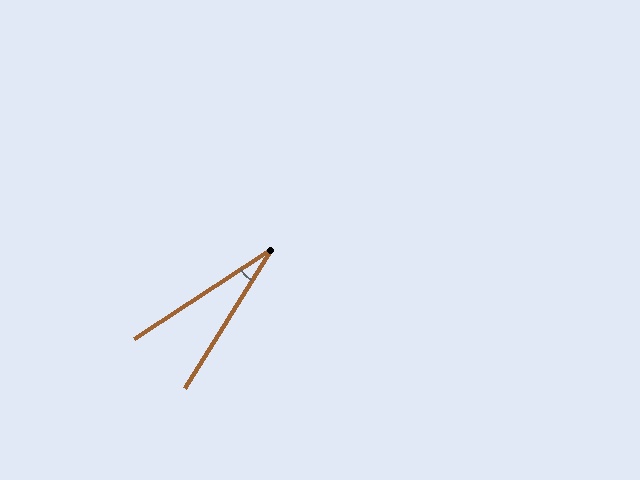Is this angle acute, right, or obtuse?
It is acute.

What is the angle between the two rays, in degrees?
Approximately 25 degrees.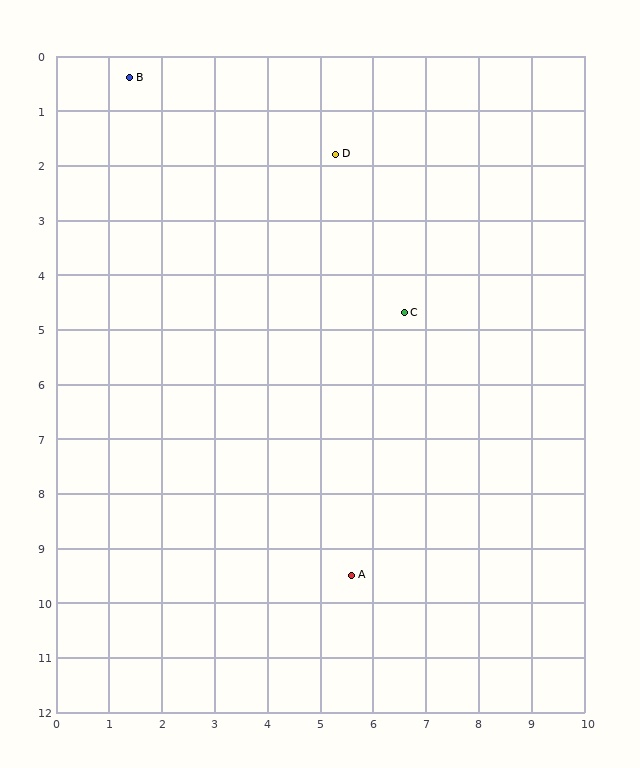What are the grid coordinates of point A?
Point A is at approximately (5.6, 9.5).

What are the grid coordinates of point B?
Point B is at approximately (1.4, 0.4).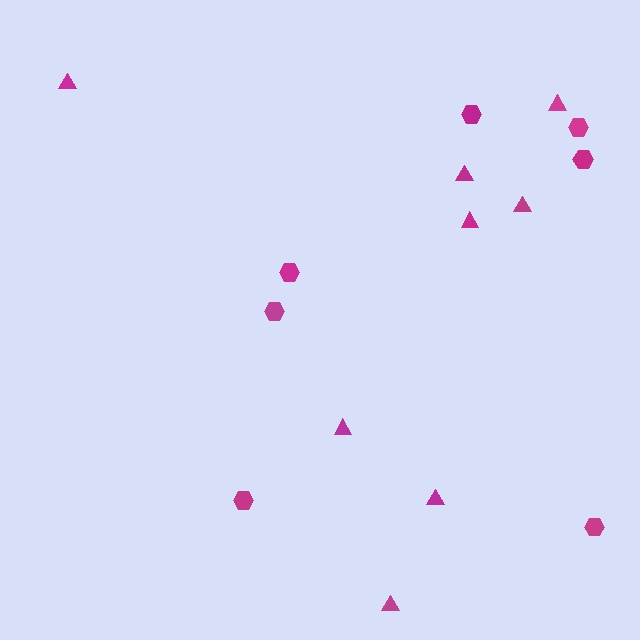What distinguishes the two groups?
There are 2 groups: one group of triangles (8) and one group of hexagons (7).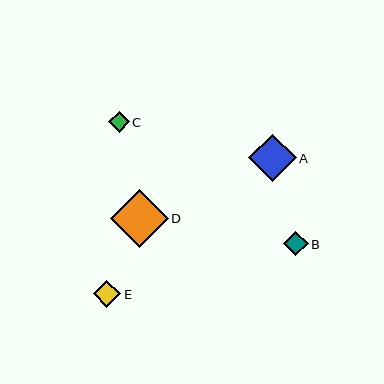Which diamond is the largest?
Diamond D is the largest with a size of approximately 58 pixels.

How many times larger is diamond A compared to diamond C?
Diamond A is approximately 2.3 times the size of diamond C.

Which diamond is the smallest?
Diamond C is the smallest with a size of approximately 21 pixels.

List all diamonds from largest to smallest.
From largest to smallest: D, A, E, B, C.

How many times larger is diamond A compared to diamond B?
Diamond A is approximately 1.9 times the size of diamond B.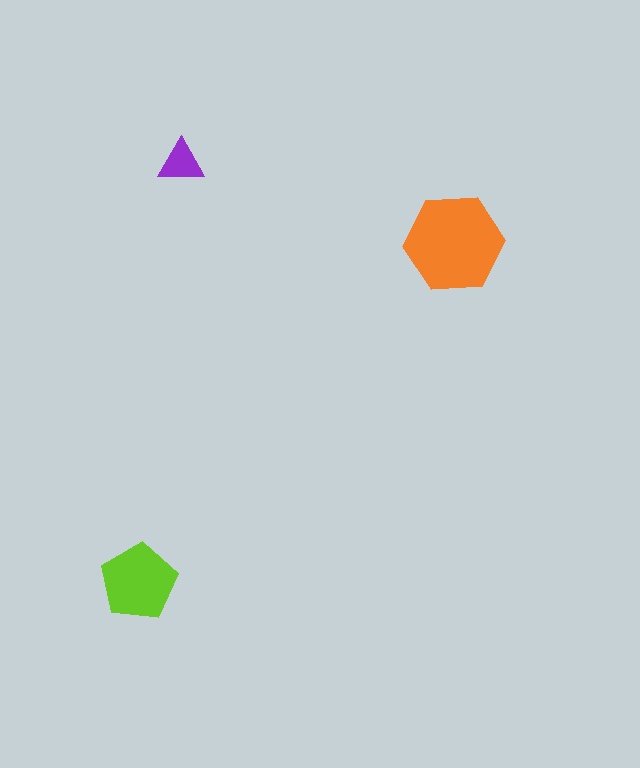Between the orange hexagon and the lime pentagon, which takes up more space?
The orange hexagon.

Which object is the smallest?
The purple triangle.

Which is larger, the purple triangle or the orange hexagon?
The orange hexagon.